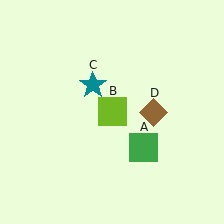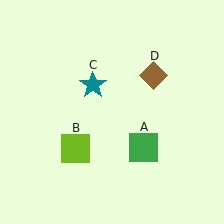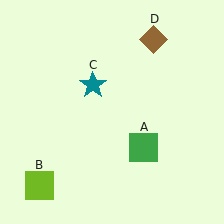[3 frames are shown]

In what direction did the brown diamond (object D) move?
The brown diamond (object D) moved up.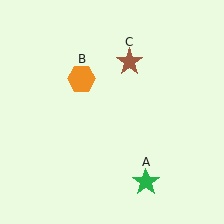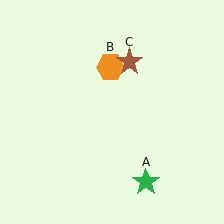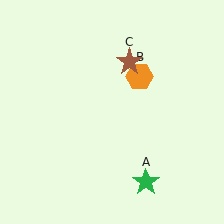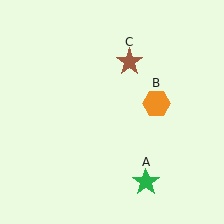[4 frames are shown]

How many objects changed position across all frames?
1 object changed position: orange hexagon (object B).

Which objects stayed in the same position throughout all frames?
Green star (object A) and brown star (object C) remained stationary.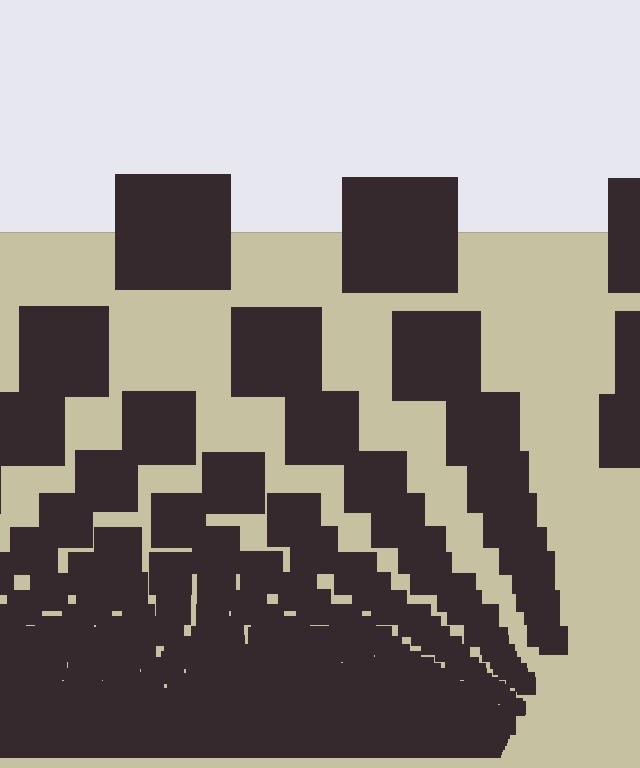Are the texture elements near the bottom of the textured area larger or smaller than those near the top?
Smaller. The gradient is inverted — elements near the bottom are smaller and denser.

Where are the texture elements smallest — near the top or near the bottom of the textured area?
Near the bottom.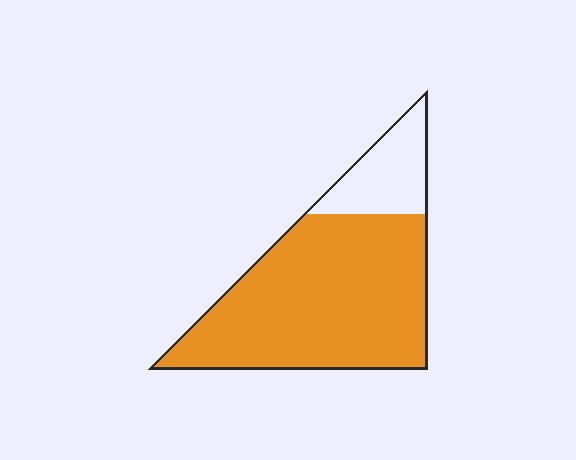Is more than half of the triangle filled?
Yes.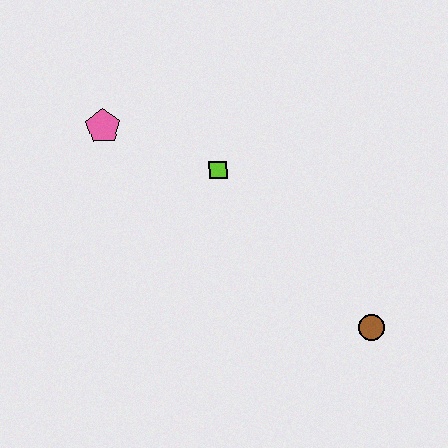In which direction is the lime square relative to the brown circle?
The lime square is above the brown circle.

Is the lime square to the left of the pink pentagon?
No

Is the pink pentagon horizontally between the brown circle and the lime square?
No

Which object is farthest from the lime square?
The brown circle is farthest from the lime square.